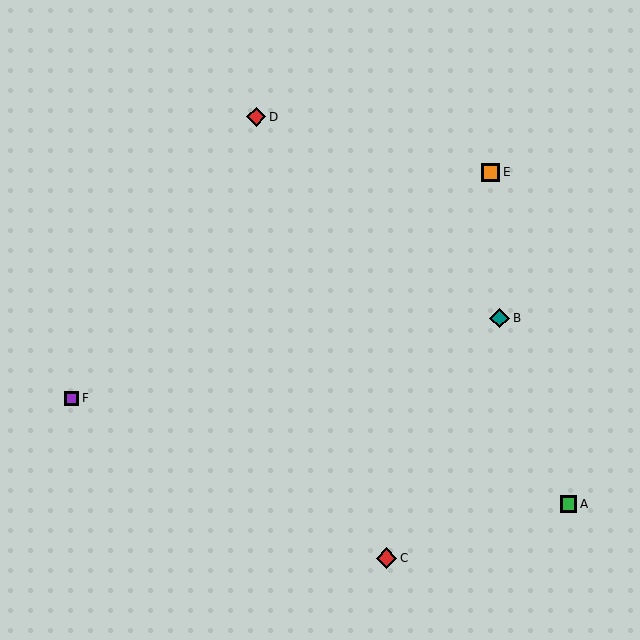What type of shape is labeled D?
Shape D is a red diamond.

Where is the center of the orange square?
The center of the orange square is at (490, 172).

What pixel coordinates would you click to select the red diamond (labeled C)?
Click at (387, 558) to select the red diamond C.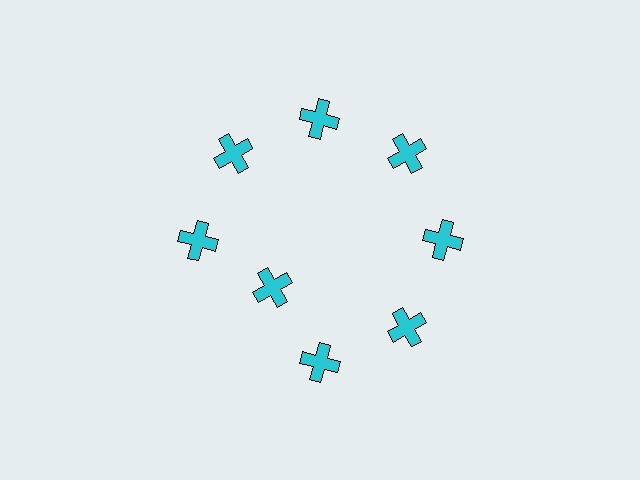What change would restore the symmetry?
The symmetry would be restored by moving it outward, back onto the ring so that all 8 crosses sit at equal angles and equal distance from the center.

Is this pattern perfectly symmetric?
No. The 8 cyan crosses are arranged in a ring, but one element near the 8 o'clock position is pulled inward toward the center, breaking the 8-fold rotational symmetry.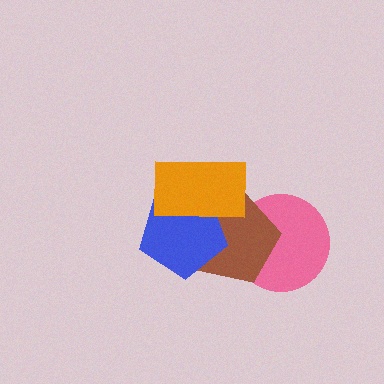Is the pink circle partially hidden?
Yes, it is partially covered by another shape.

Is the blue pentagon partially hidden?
Yes, it is partially covered by another shape.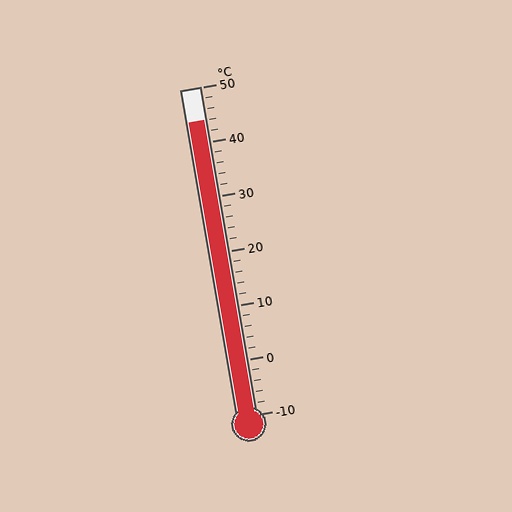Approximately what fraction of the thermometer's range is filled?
The thermometer is filled to approximately 90% of its range.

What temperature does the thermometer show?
The thermometer shows approximately 44°C.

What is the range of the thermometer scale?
The thermometer scale ranges from -10°C to 50°C.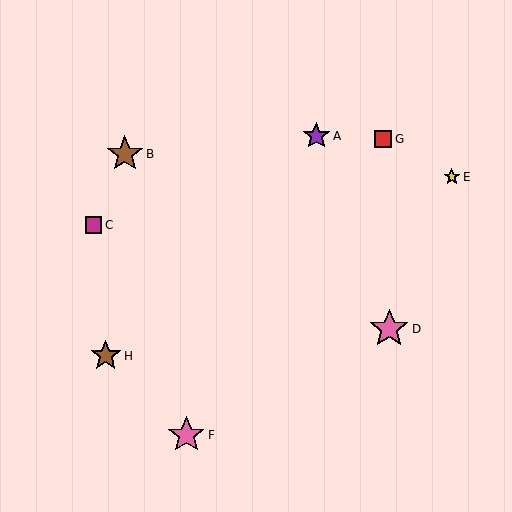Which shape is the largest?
The pink star (labeled D) is the largest.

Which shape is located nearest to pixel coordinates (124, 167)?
The brown star (labeled B) at (125, 154) is nearest to that location.